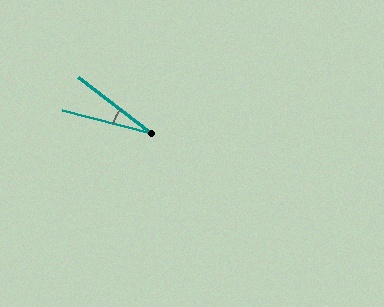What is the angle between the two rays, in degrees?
Approximately 23 degrees.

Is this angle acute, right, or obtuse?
It is acute.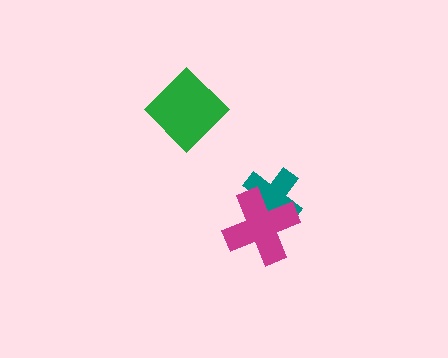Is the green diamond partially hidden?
No, no other shape covers it.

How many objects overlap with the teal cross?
1 object overlaps with the teal cross.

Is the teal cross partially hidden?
Yes, it is partially covered by another shape.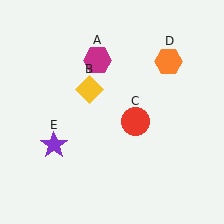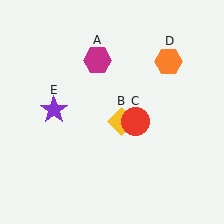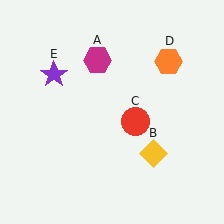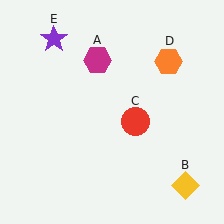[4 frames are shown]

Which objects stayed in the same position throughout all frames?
Magenta hexagon (object A) and red circle (object C) and orange hexagon (object D) remained stationary.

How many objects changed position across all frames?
2 objects changed position: yellow diamond (object B), purple star (object E).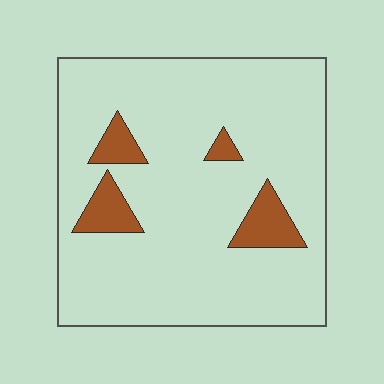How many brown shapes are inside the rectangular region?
4.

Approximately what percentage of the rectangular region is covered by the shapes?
Approximately 10%.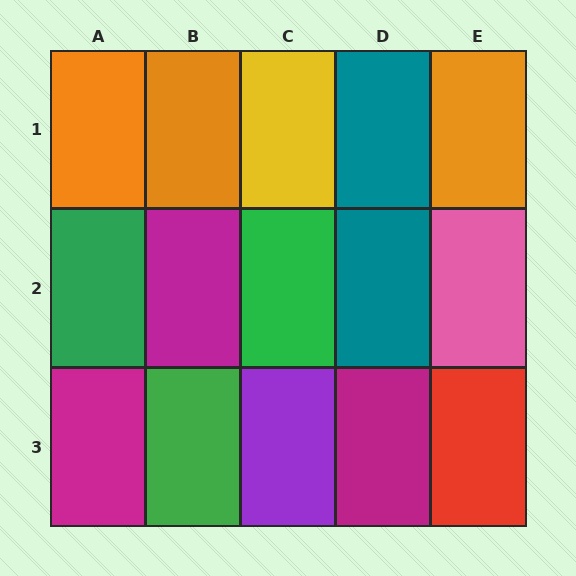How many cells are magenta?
3 cells are magenta.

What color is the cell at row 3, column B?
Green.